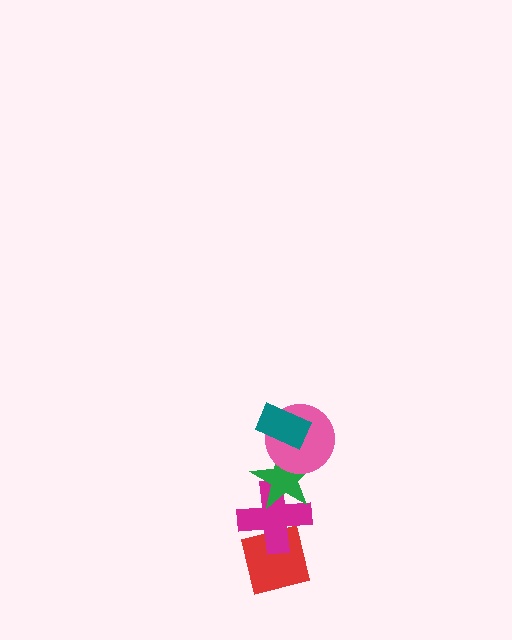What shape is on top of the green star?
The pink circle is on top of the green star.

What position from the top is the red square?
The red square is 5th from the top.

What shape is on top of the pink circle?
The teal rectangle is on top of the pink circle.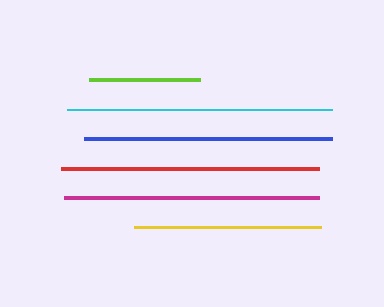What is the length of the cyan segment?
The cyan segment is approximately 264 pixels long.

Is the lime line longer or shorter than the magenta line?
The magenta line is longer than the lime line.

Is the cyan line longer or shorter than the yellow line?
The cyan line is longer than the yellow line.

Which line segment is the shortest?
The lime line is the shortest at approximately 111 pixels.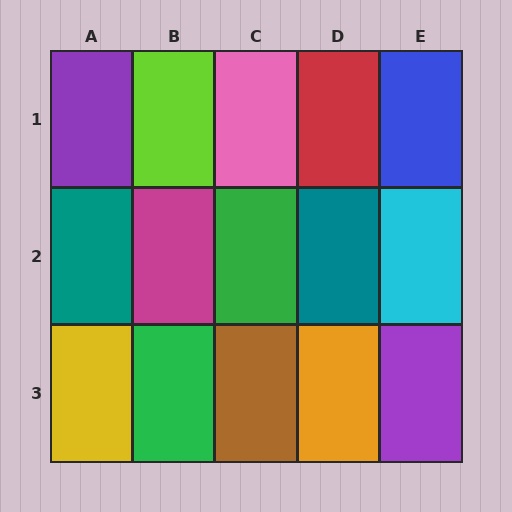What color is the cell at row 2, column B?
Magenta.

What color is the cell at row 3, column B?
Green.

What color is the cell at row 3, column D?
Orange.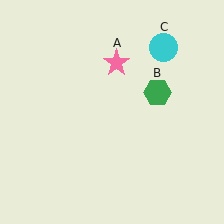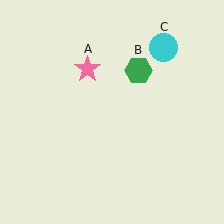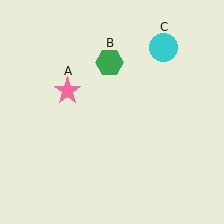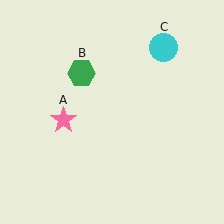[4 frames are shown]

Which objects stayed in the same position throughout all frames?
Cyan circle (object C) remained stationary.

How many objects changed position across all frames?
2 objects changed position: pink star (object A), green hexagon (object B).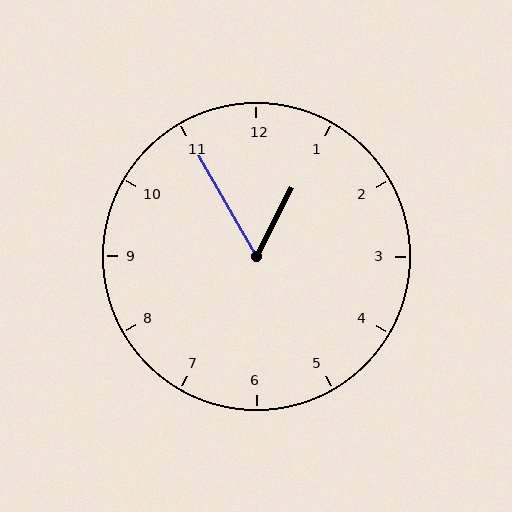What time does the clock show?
12:55.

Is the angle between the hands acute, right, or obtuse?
It is acute.